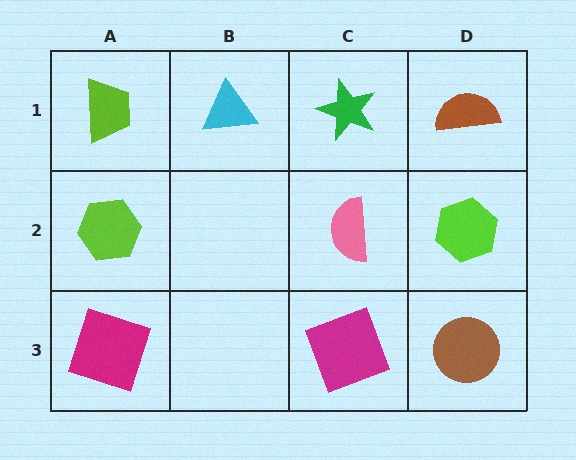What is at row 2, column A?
A lime hexagon.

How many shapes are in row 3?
3 shapes.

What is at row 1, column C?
A green star.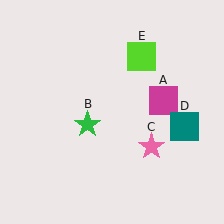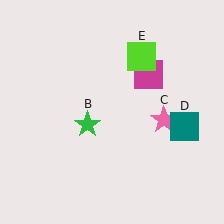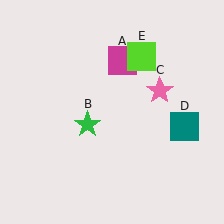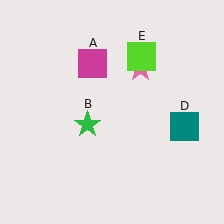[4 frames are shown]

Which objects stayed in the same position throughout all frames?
Green star (object B) and teal square (object D) and lime square (object E) remained stationary.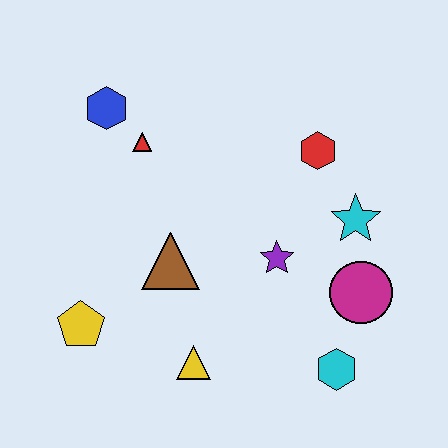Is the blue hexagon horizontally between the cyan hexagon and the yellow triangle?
No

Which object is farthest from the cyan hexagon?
The blue hexagon is farthest from the cyan hexagon.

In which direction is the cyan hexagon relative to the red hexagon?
The cyan hexagon is below the red hexagon.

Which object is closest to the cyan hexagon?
The magenta circle is closest to the cyan hexagon.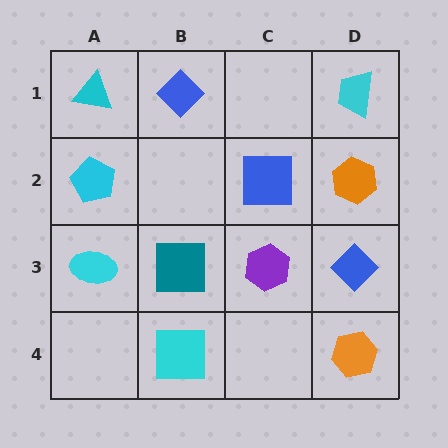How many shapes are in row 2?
3 shapes.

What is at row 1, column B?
A blue diamond.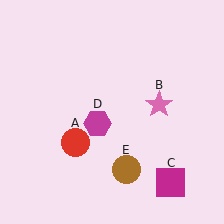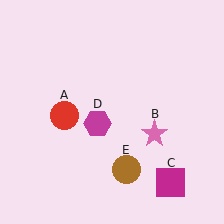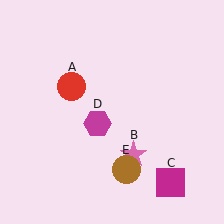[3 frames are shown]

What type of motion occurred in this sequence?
The red circle (object A), pink star (object B) rotated clockwise around the center of the scene.